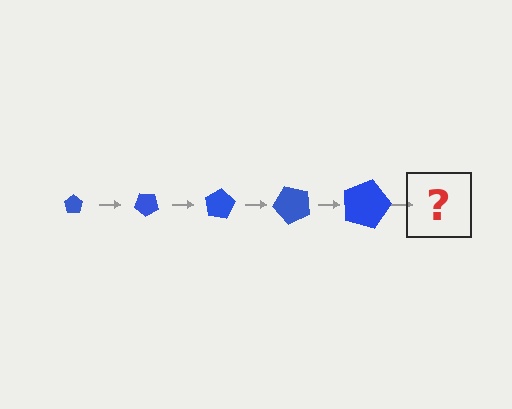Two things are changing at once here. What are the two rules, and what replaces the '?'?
The two rules are that the pentagon grows larger each step and it rotates 40 degrees each step. The '?' should be a pentagon, larger than the previous one and rotated 200 degrees from the start.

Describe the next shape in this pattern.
It should be a pentagon, larger than the previous one and rotated 200 degrees from the start.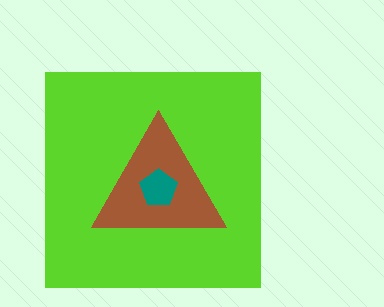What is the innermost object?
The teal pentagon.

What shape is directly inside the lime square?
The brown triangle.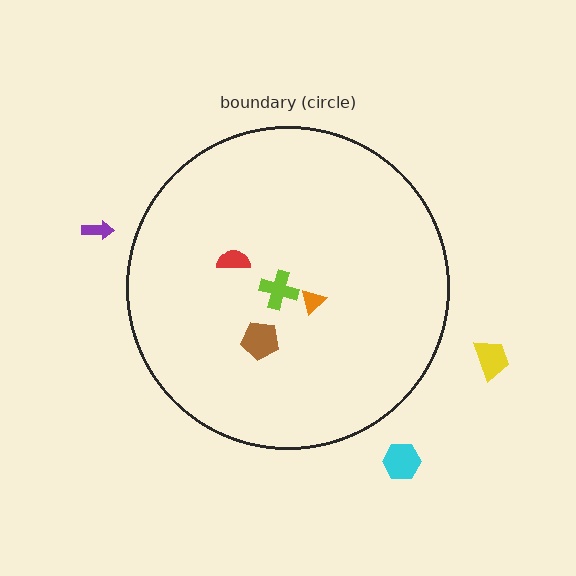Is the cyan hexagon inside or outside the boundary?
Outside.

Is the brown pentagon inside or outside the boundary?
Inside.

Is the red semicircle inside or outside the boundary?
Inside.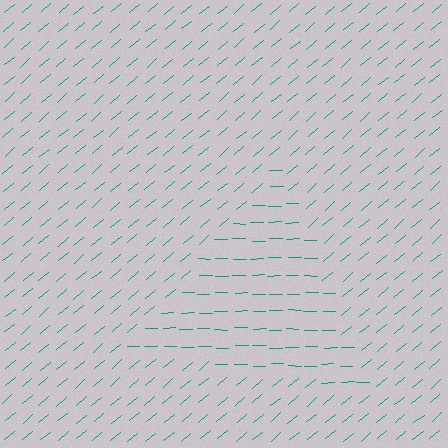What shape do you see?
I see a triangle.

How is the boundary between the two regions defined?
The boundary is defined purely by a change in line orientation (approximately 39 degrees difference). All lines are the same color and thickness.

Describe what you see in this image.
The image is filled with small teal line segments. A triangle region in the image has lines oriented differently from the surrounding lines, creating a visible texture boundary.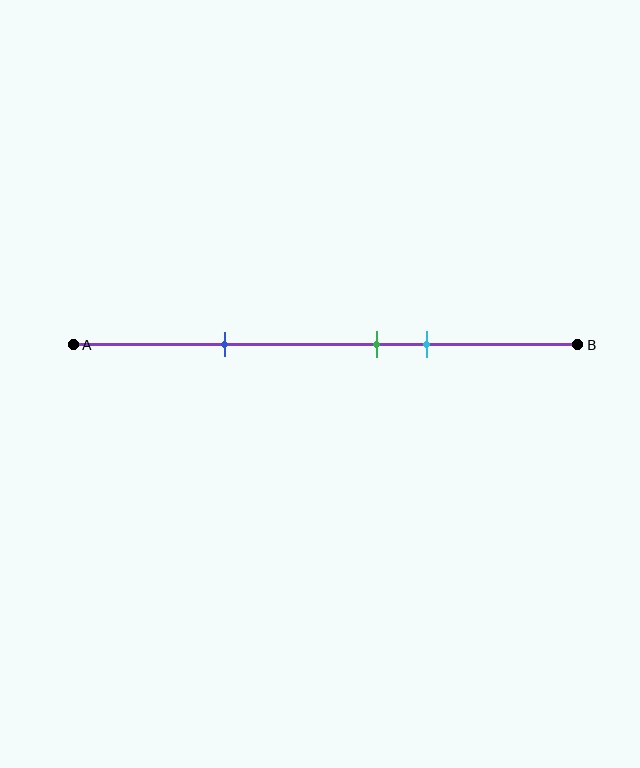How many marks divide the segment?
There are 3 marks dividing the segment.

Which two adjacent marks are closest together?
The green and cyan marks are the closest adjacent pair.